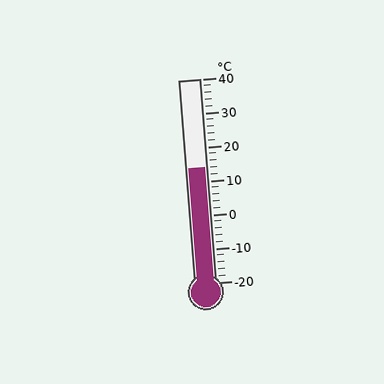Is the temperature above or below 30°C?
The temperature is below 30°C.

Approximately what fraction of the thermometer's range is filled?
The thermometer is filled to approximately 55% of its range.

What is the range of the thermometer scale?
The thermometer scale ranges from -20°C to 40°C.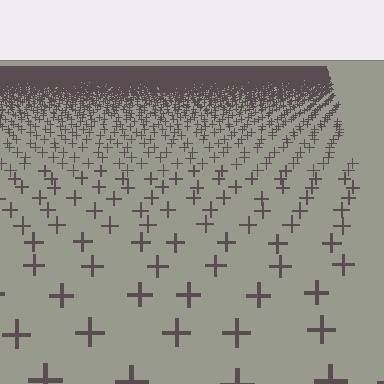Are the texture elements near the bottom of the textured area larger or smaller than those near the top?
Larger. Near the bottom, elements are closer to the viewer and appear at a bigger on-screen size.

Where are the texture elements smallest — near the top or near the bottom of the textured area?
Near the top.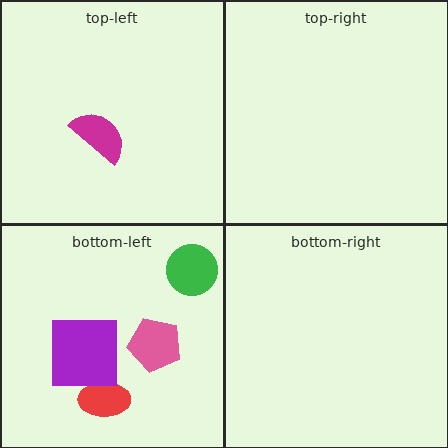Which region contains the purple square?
The bottom-left region.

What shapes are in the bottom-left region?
The green circle, the pink pentagon, the red ellipse, the purple square.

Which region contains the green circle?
The bottom-left region.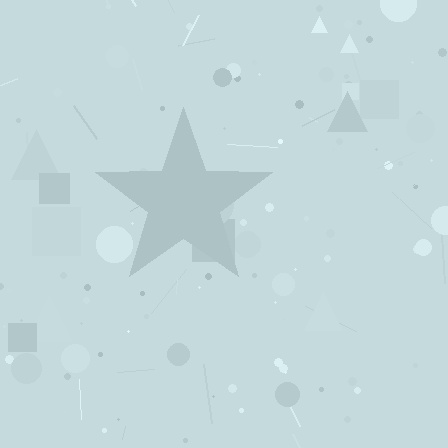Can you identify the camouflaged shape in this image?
The camouflaged shape is a star.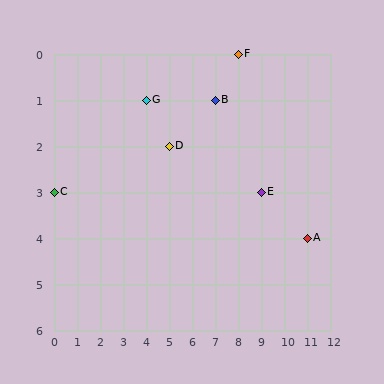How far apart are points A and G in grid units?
Points A and G are 7 columns and 3 rows apart (about 7.6 grid units diagonally).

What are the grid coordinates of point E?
Point E is at grid coordinates (9, 3).